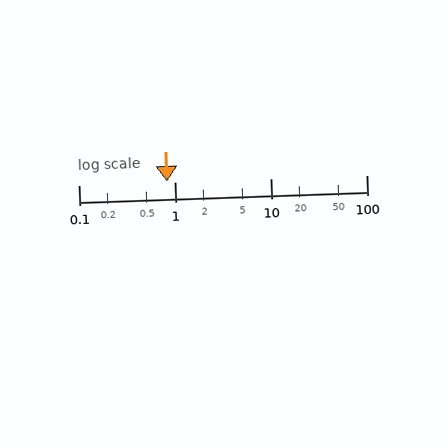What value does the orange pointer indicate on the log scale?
The pointer indicates approximately 0.84.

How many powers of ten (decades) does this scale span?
The scale spans 3 decades, from 0.1 to 100.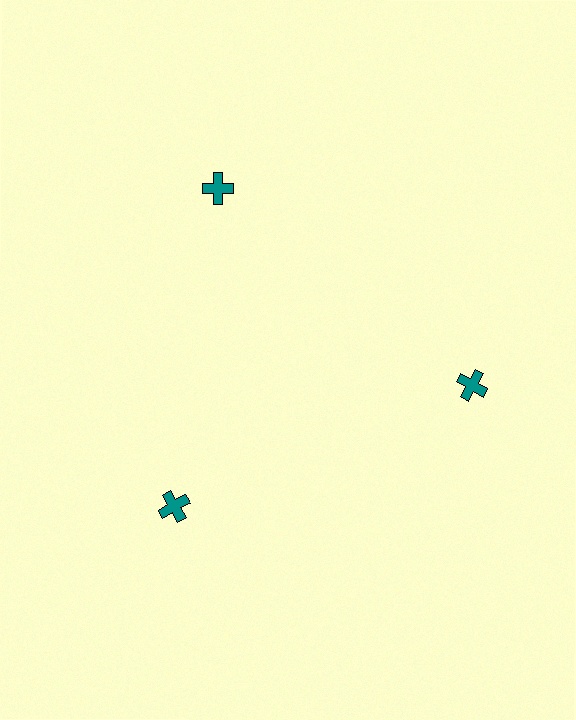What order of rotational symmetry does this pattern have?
This pattern has 3-fold rotational symmetry.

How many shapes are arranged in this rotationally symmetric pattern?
There are 3 shapes, arranged in 3 groups of 1.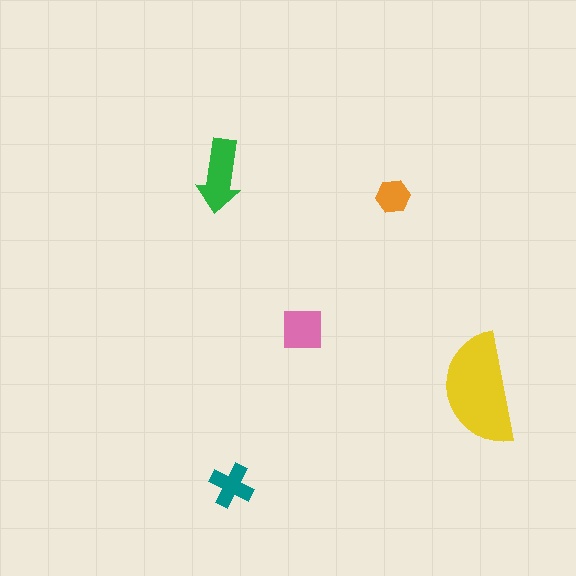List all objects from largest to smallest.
The yellow semicircle, the green arrow, the pink square, the teal cross, the orange hexagon.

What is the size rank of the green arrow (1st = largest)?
2nd.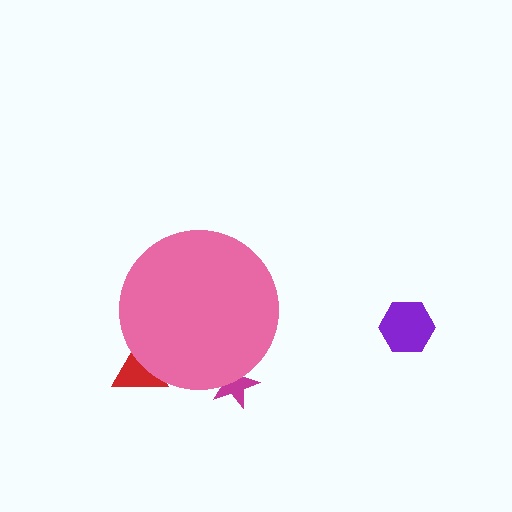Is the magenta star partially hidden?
Yes, the magenta star is partially hidden behind the pink circle.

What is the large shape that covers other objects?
A pink circle.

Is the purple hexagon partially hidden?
No, the purple hexagon is fully visible.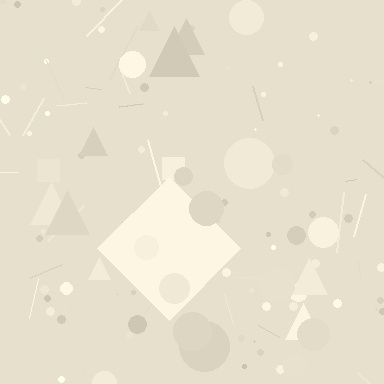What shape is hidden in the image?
A diamond is hidden in the image.